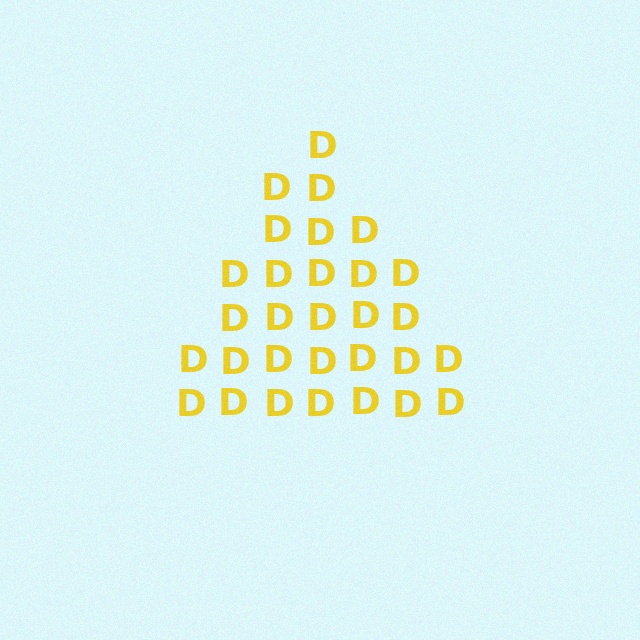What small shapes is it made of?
It is made of small letter D's.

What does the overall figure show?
The overall figure shows a triangle.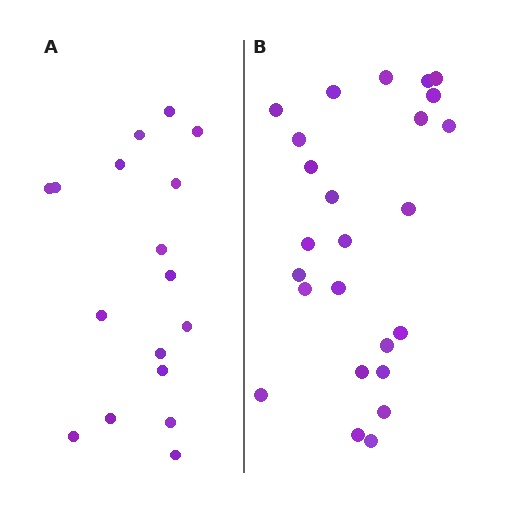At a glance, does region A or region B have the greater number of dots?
Region B (the right region) has more dots.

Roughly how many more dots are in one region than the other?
Region B has roughly 8 or so more dots than region A.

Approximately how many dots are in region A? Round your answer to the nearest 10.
About 20 dots. (The exact count is 17, which rounds to 20.)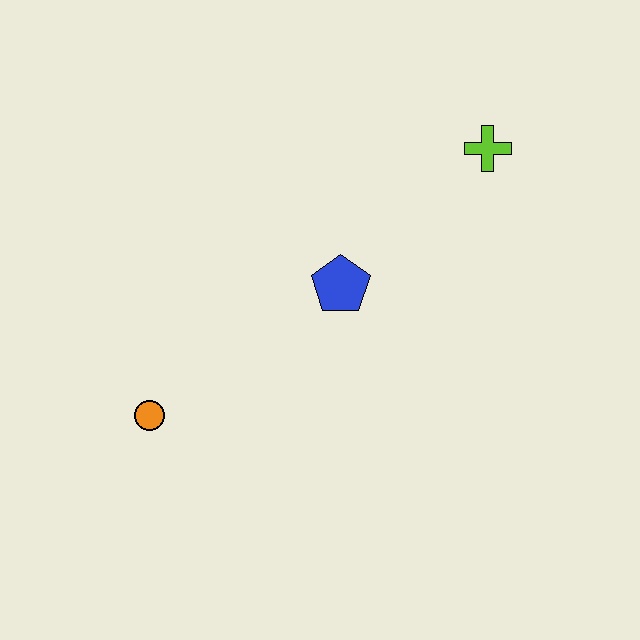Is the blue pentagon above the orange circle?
Yes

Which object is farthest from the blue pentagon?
The orange circle is farthest from the blue pentagon.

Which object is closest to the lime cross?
The blue pentagon is closest to the lime cross.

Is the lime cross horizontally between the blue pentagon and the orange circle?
No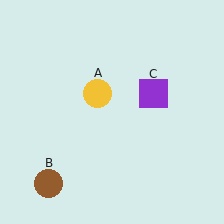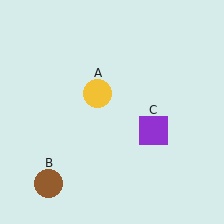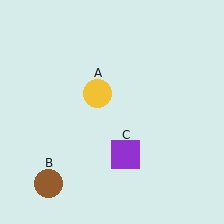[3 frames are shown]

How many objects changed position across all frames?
1 object changed position: purple square (object C).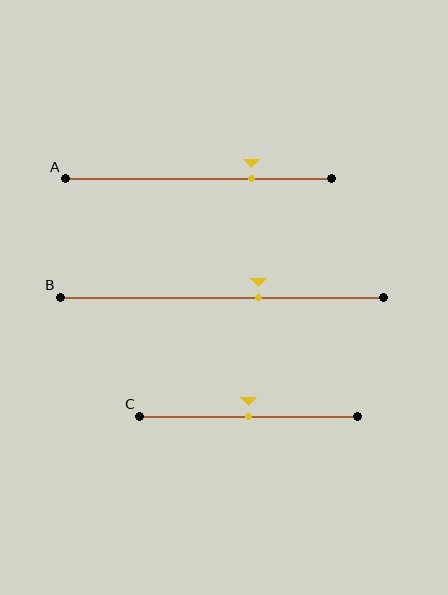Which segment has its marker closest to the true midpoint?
Segment C has its marker closest to the true midpoint.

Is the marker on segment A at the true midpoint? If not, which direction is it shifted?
No, the marker on segment A is shifted to the right by about 20% of the segment length.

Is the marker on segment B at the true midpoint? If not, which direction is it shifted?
No, the marker on segment B is shifted to the right by about 11% of the segment length.